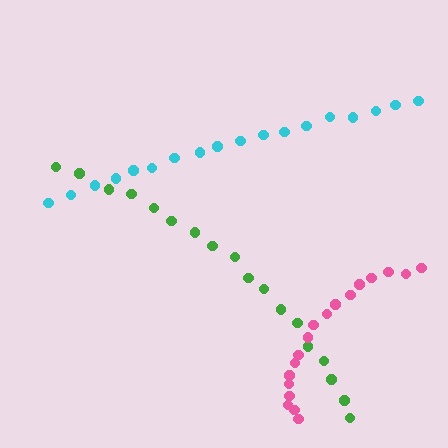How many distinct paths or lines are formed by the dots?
There are 3 distinct paths.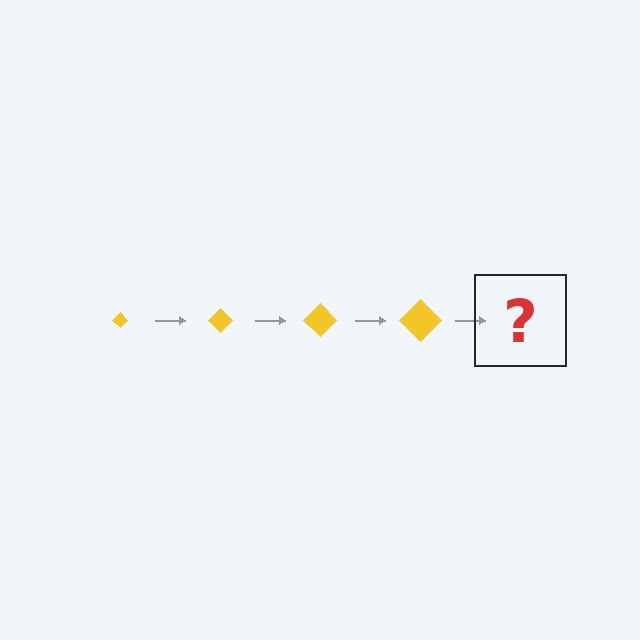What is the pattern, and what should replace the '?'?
The pattern is that the diamond gets progressively larger each step. The '?' should be a yellow diamond, larger than the previous one.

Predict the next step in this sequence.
The next step is a yellow diamond, larger than the previous one.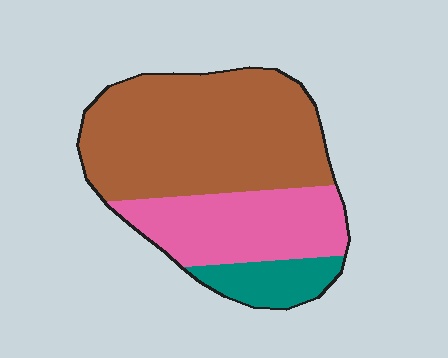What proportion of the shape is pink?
Pink takes up between a quarter and a half of the shape.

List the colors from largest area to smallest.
From largest to smallest: brown, pink, teal.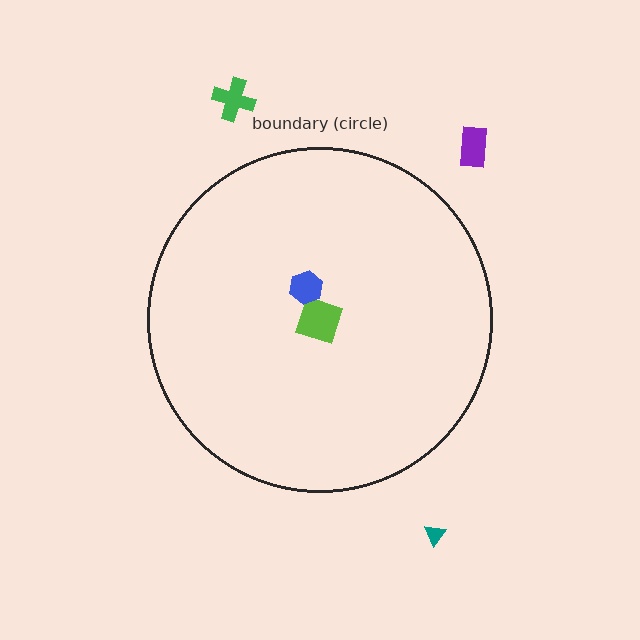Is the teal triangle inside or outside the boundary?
Outside.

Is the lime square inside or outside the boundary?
Inside.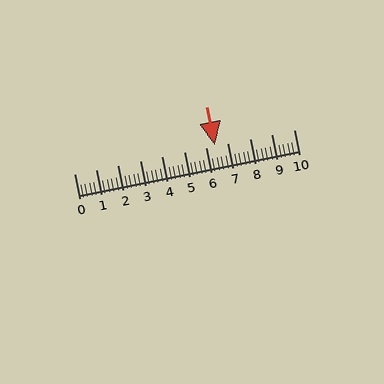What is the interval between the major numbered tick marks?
The major tick marks are spaced 1 units apart.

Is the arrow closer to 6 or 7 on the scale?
The arrow is closer to 6.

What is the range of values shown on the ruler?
The ruler shows values from 0 to 10.